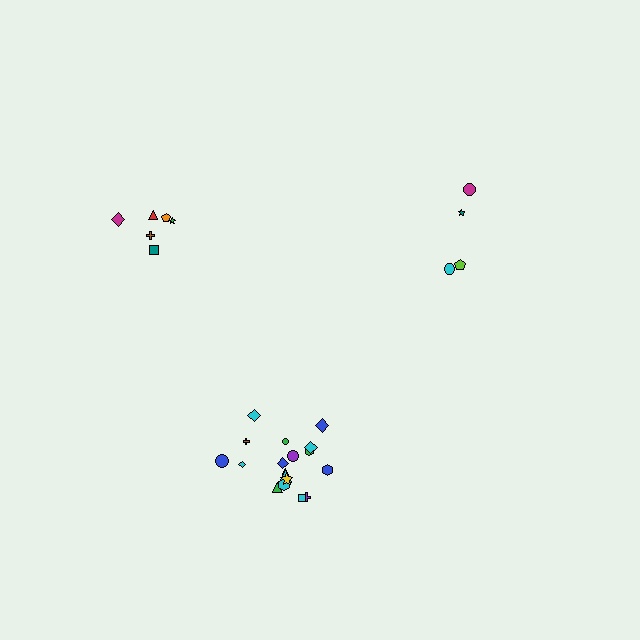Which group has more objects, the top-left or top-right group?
The top-left group.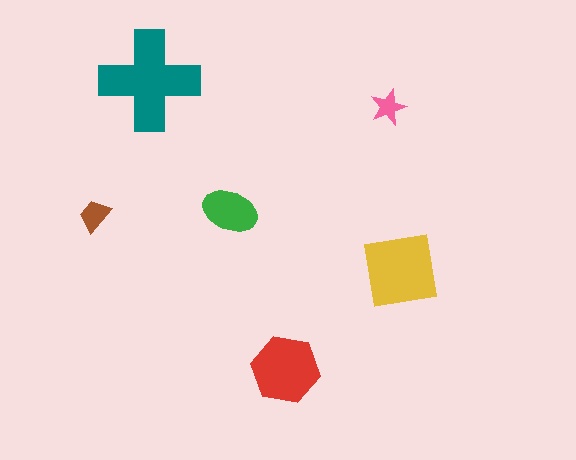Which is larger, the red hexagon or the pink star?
The red hexagon.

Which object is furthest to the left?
The brown trapezoid is leftmost.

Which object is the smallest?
The pink star.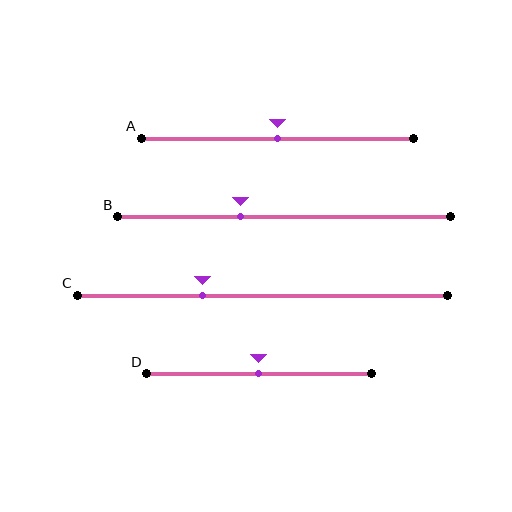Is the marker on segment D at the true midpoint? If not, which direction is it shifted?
Yes, the marker on segment D is at the true midpoint.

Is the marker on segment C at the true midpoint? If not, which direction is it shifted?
No, the marker on segment C is shifted to the left by about 16% of the segment length.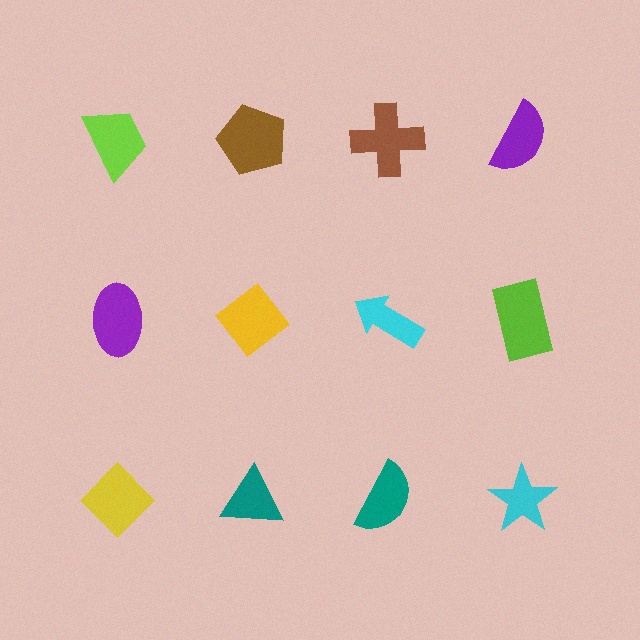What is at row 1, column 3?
A brown cross.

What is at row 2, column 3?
A cyan arrow.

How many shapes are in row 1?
4 shapes.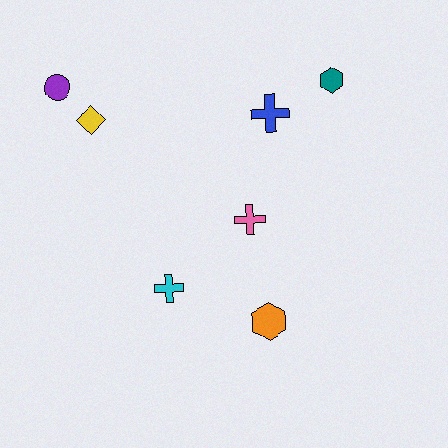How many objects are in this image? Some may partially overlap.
There are 7 objects.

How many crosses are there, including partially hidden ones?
There are 3 crosses.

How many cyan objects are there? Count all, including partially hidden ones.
There is 1 cyan object.